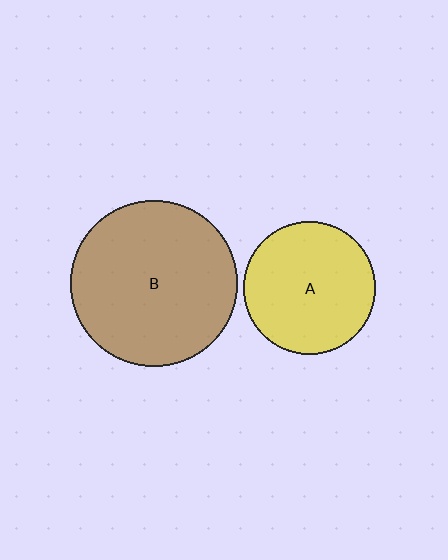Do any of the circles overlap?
No, none of the circles overlap.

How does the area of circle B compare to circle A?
Approximately 1.6 times.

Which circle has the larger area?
Circle B (brown).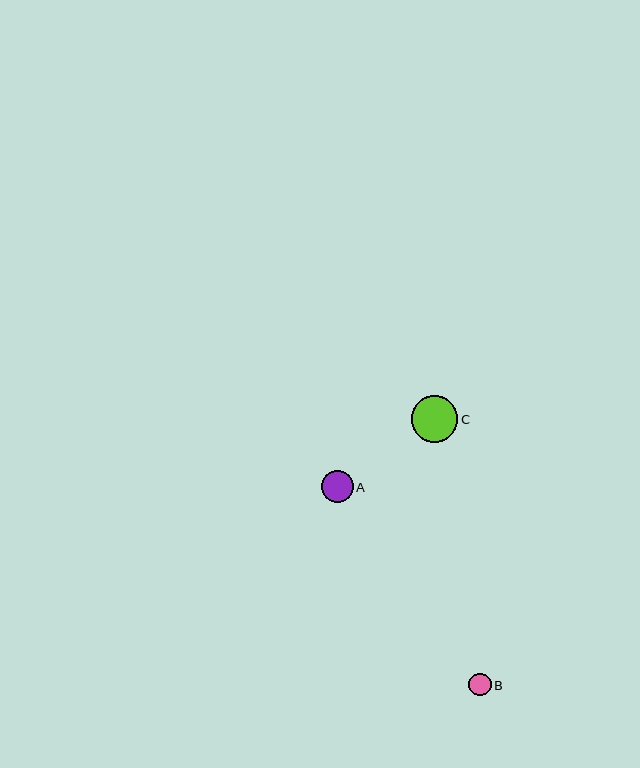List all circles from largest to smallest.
From largest to smallest: C, A, B.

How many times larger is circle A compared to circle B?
Circle A is approximately 1.4 times the size of circle B.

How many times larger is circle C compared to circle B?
Circle C is approximately 2.1 times the size of circle B.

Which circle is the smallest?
Circle B is the smallest with a size of approximately 22 pixels.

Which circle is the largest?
Circle C is the largest with a size of approximately 47 pixels.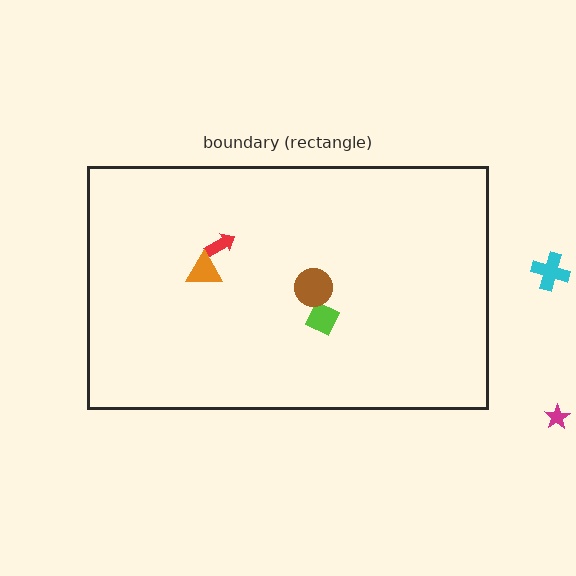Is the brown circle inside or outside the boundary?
Inside.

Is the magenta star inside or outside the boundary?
Outside.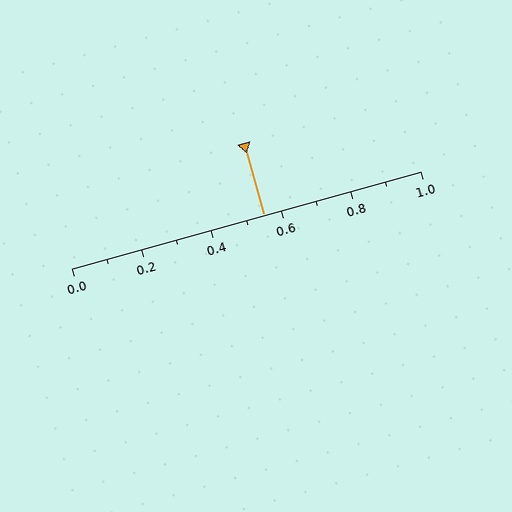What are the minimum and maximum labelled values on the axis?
The axis runs from 0.0 to 1.0.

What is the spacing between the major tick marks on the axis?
The major ticks are spaced 0.2 apart.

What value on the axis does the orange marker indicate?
The marker indicates approximately 0.55.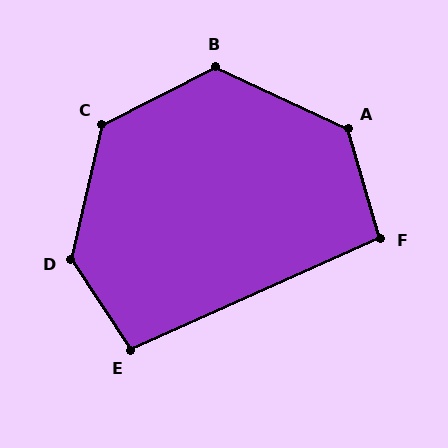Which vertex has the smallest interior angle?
F, at approximately 98 degrees.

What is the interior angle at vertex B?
Approximately 128 degrees (obtuse).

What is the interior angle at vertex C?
Approximately 130 degrees (obtuse).